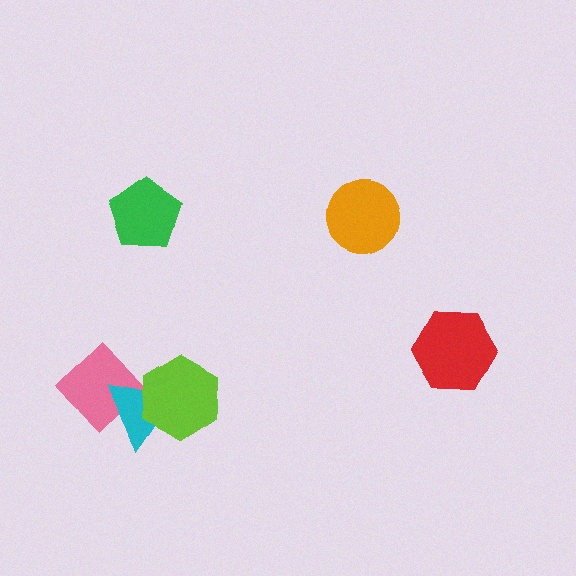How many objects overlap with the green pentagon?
0 objects overlap with the green pentagon.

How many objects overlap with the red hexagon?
0 objects overlap with the red hexagon.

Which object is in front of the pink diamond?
The cyan triangle is in front of the pink diamond.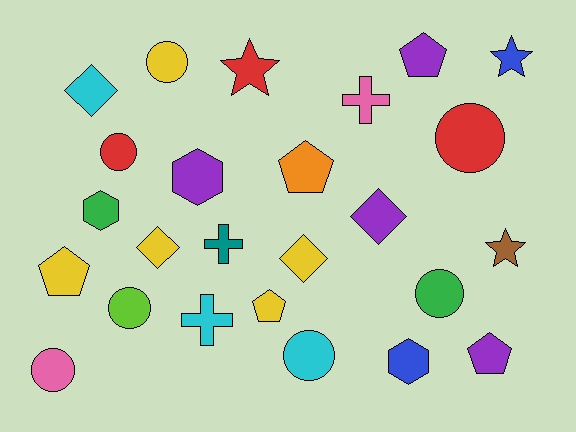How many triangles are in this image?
There are no triangles.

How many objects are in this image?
There are 25 objects.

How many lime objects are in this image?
There is 1 lime object.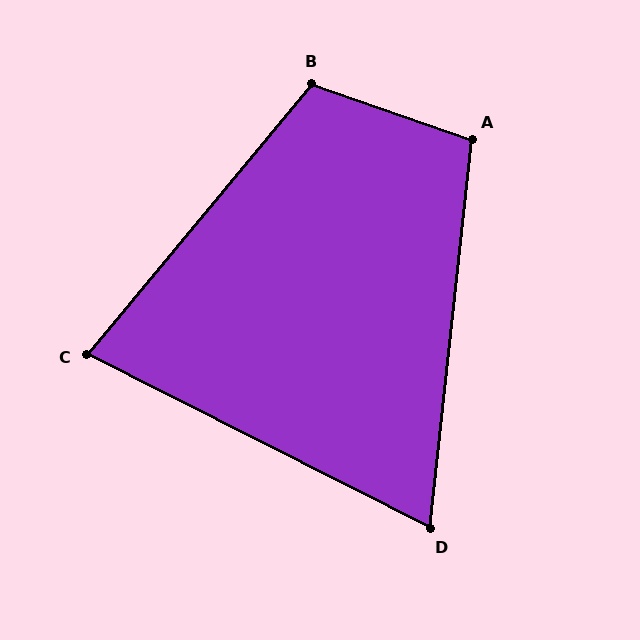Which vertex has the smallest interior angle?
D, at approximately 69 degrees.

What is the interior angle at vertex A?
Approximately 103 degrees (obtuse).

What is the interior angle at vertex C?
Approximately 77 degrees (acute).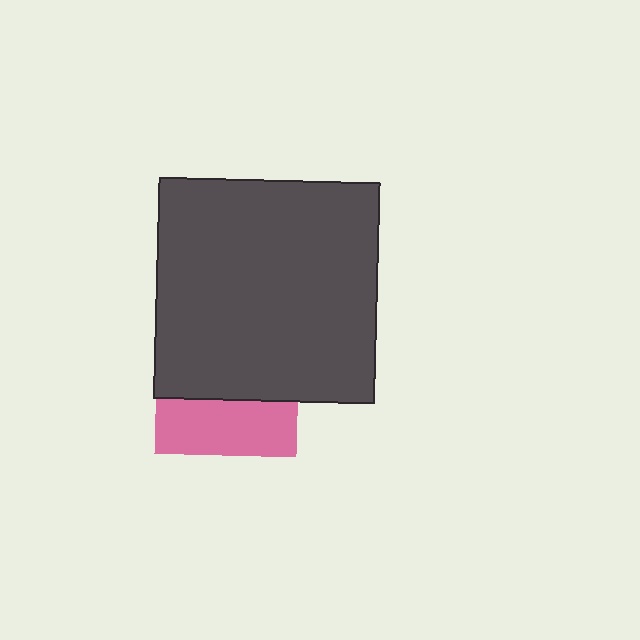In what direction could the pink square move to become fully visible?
The pink square could move down. That would shift it out from behind the dark gray square entirely.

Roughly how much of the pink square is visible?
A small part of it is visible (roughly 38%).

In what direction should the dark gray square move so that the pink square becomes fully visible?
The dark gray square should move up. That is the shortest direction to clear the overlap and leave the pink square fully visible.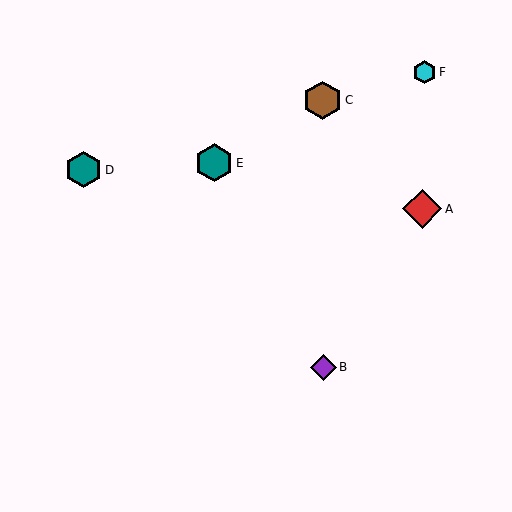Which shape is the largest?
The red diamond (labeled A) is the largest.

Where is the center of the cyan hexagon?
The center of the cyan hexagon is at (425, 72).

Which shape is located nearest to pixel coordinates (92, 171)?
The teal hexagon (labeled D) at (84, 170) is nearest to that location.